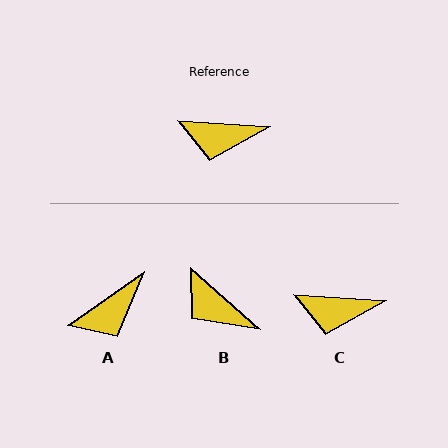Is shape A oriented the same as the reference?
No, it is off by about 38 degrees.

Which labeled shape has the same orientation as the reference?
C.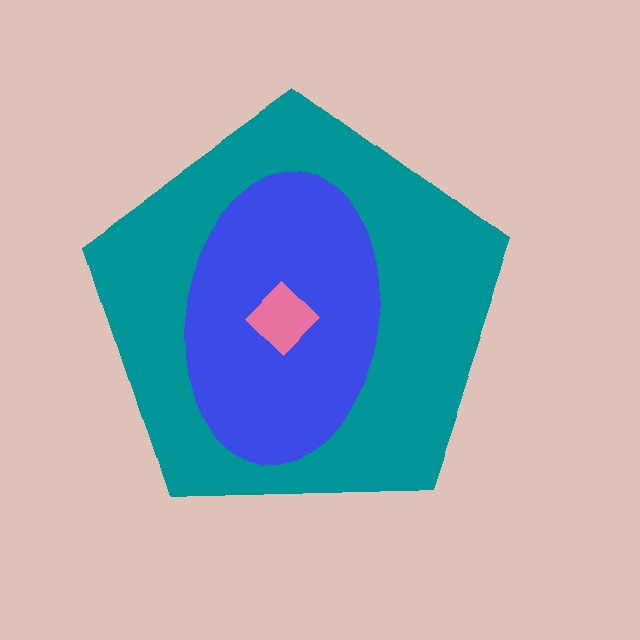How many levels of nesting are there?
3.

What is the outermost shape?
The teal pentagon.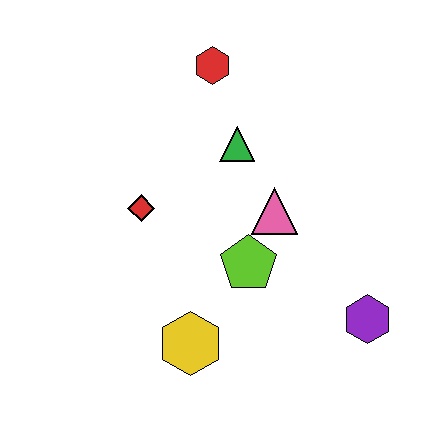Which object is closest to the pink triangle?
The lime pentagon is closest to the pink triangle.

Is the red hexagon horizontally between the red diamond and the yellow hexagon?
No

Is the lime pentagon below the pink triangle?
Yes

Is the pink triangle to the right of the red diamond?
Yes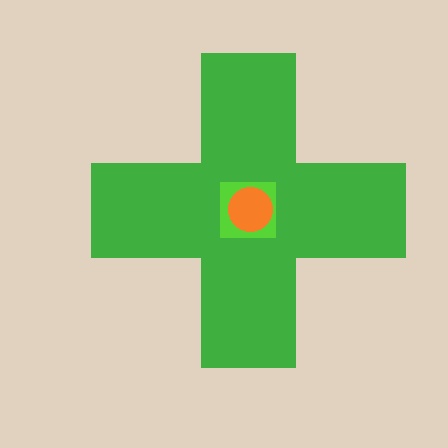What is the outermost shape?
The green cross.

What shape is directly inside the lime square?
The orange circle.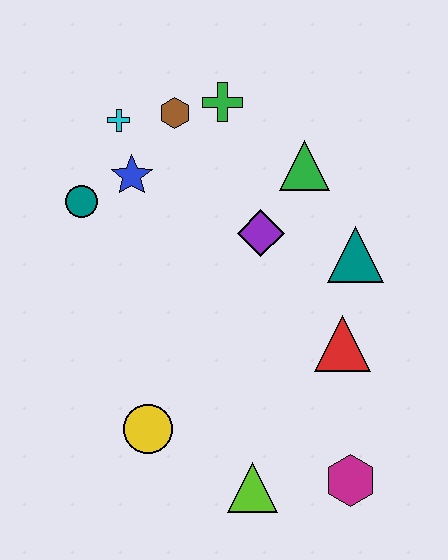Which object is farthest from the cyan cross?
The magenta hexagon is farthest from the cyan cross.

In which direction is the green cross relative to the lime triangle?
The green cross is above the lime triangle.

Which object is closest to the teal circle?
The blue star is closest to the teal circle.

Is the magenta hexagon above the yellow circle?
No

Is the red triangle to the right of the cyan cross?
Yes